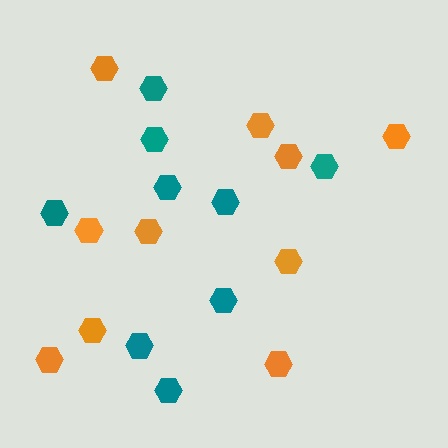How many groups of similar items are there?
There are 2 groups: one group of teal hexagons (9) and one group of orange hexagons (10).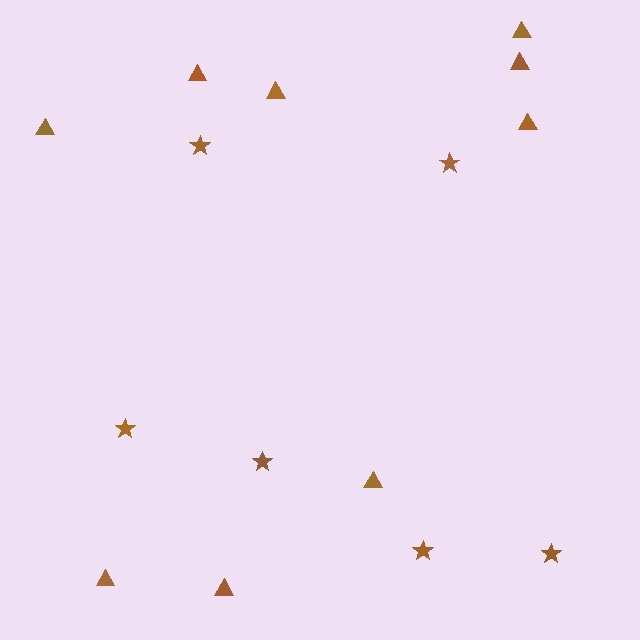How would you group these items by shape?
There are 2 groups: one group of triangles (9) and one group of stars (6).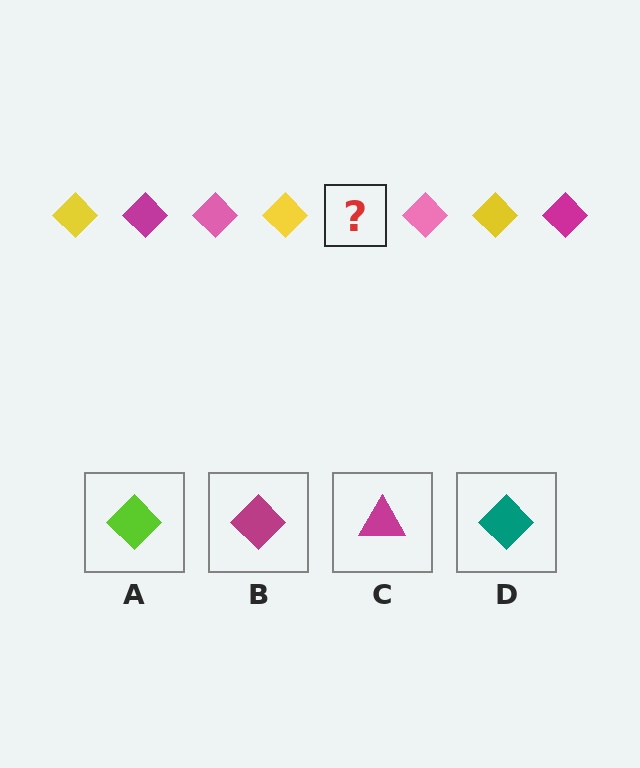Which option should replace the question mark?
Option B.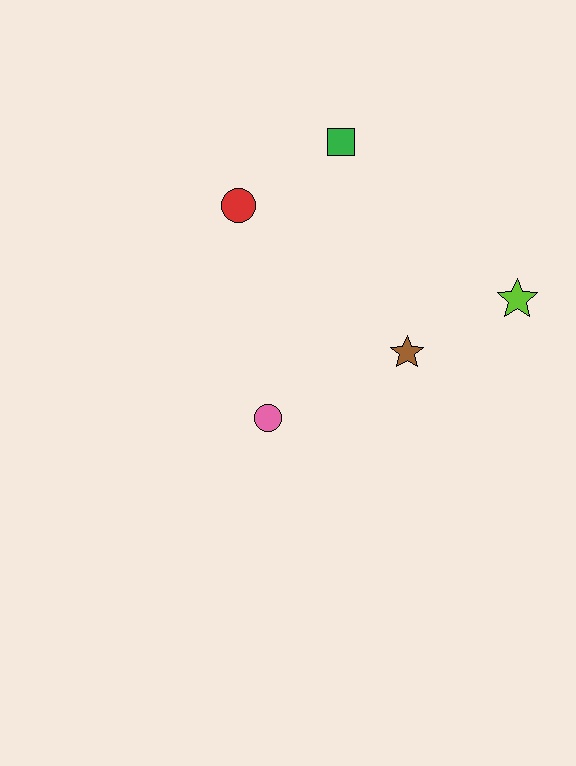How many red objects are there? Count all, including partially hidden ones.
There is 1 red object.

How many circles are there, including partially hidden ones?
There are 2 circles.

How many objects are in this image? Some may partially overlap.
There are 5 objects.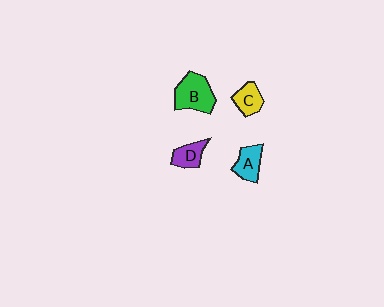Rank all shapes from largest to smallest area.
From largest to smallest: B (green), A (cyan), D (purple), C (yellow).